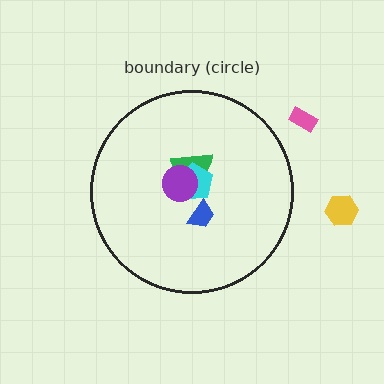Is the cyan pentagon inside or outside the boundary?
Inside.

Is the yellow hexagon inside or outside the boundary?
Outside.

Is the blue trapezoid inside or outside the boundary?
Inside.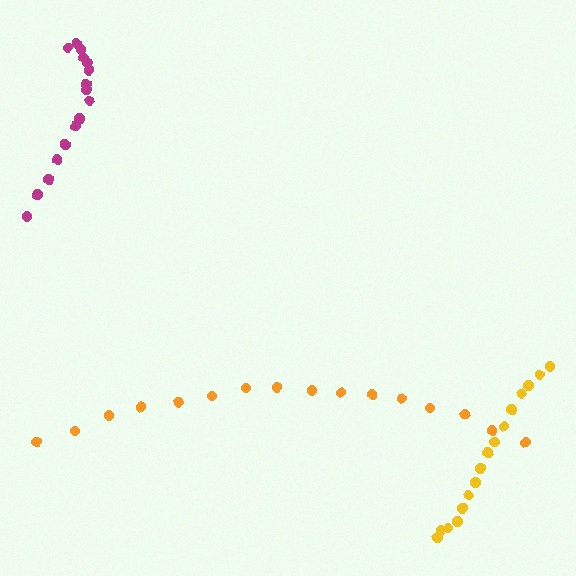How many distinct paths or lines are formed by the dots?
There are 3 distinct paths.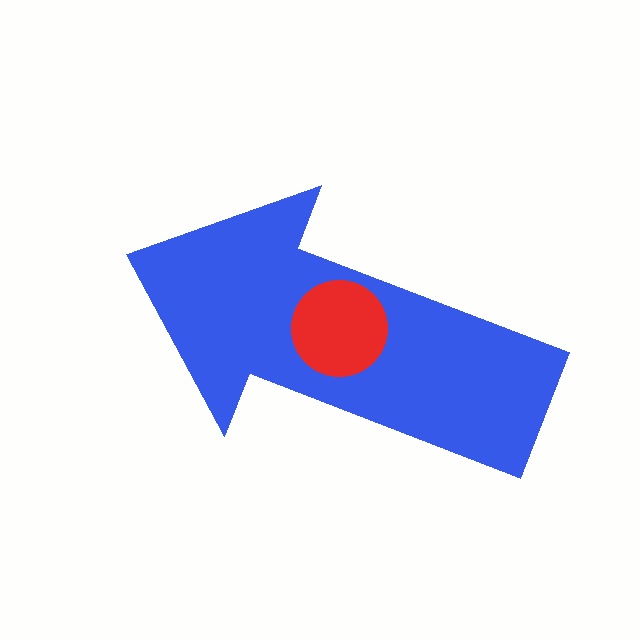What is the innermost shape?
The red circle.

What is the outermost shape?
The blue arrow.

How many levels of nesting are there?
2.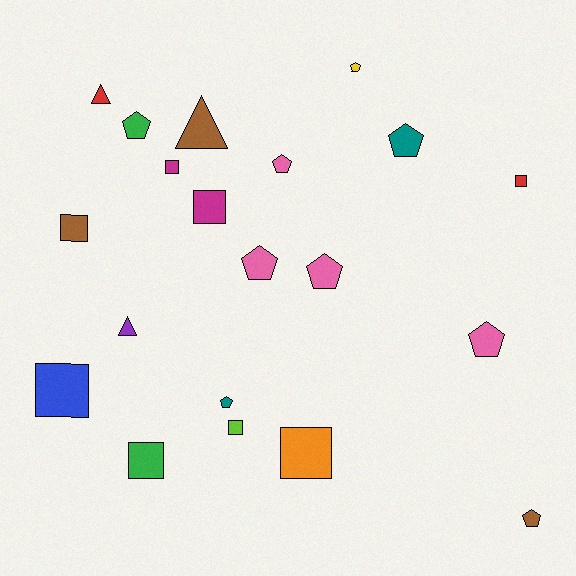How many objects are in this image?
There are 20 objects.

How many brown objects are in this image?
There are 3 brown objects.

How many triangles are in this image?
There are 3 triangles.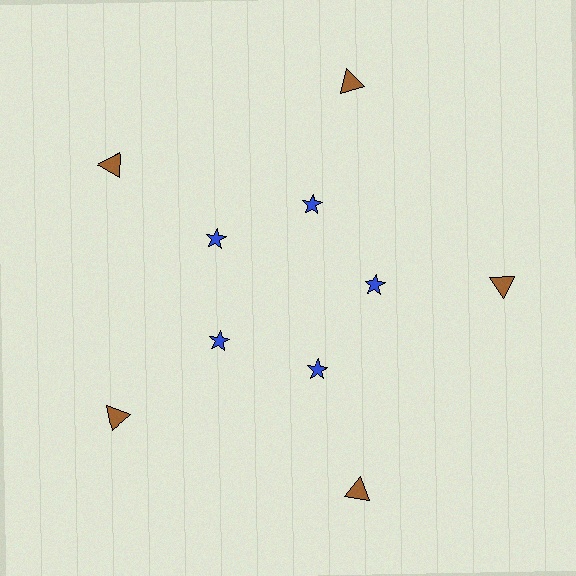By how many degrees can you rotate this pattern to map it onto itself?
The pattern maps onto itself every 72 degrees of rotation.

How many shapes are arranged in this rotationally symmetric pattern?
There are 10 shapes, arranged in 5 groups of 2.